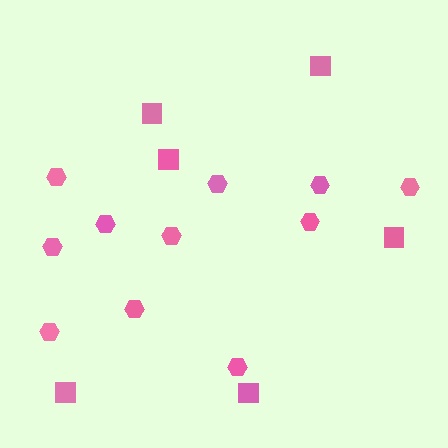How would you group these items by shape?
There are 2 groups: one group of hexagons (11) and one group of squares (6).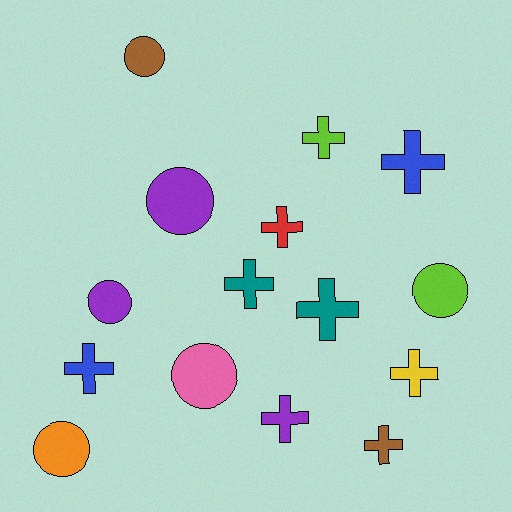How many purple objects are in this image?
There are 3 purple objects.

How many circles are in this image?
There are 6 circles.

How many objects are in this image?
There are 15 objects.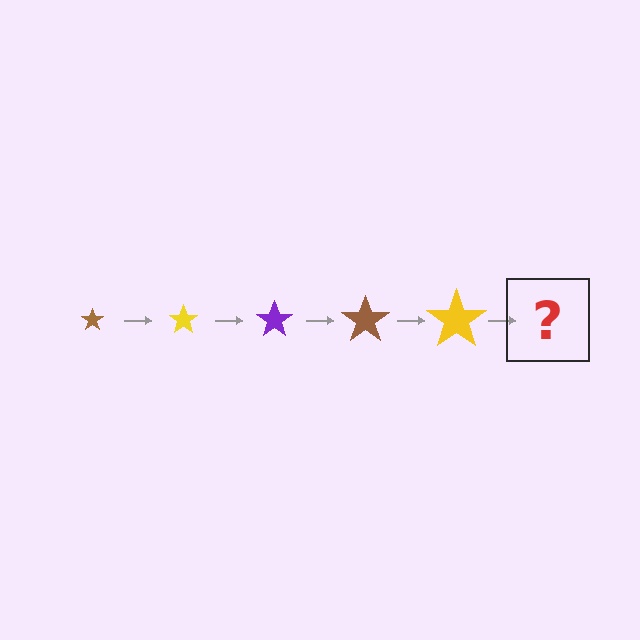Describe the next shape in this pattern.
It should be a purple star, larger than the previous one.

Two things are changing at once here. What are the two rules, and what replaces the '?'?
The two rules are that the star grows larger each step and the color cycles through brown, yellow, and purple. The '?' should be a purple star, larger than the previous one.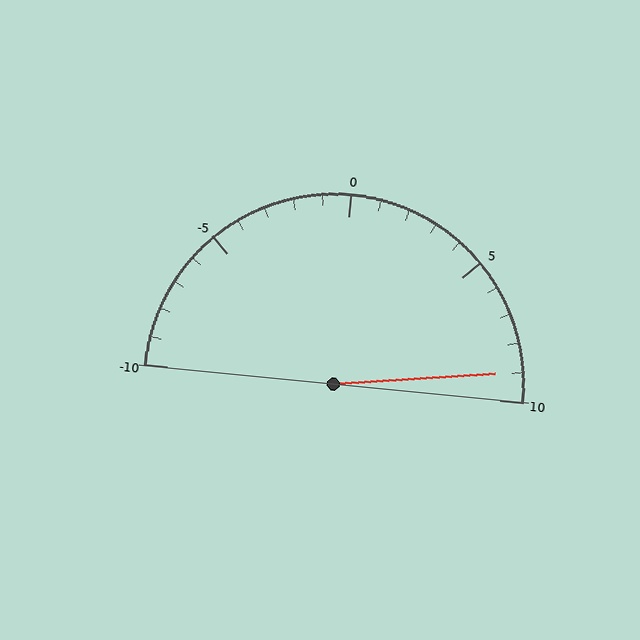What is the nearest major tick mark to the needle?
The nearest major tick mark is 10.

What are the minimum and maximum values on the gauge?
The gauge ranges from -10 to 10.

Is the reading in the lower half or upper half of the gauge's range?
The reading is in the upper half of the range (-10 to 10).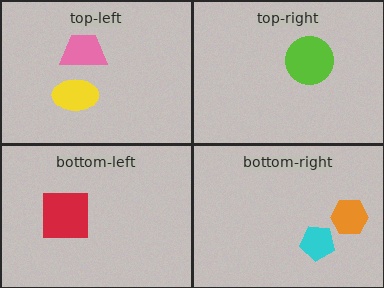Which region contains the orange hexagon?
The bottom-right region.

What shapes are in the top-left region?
The pink trapezoid, the yellow ellipse.